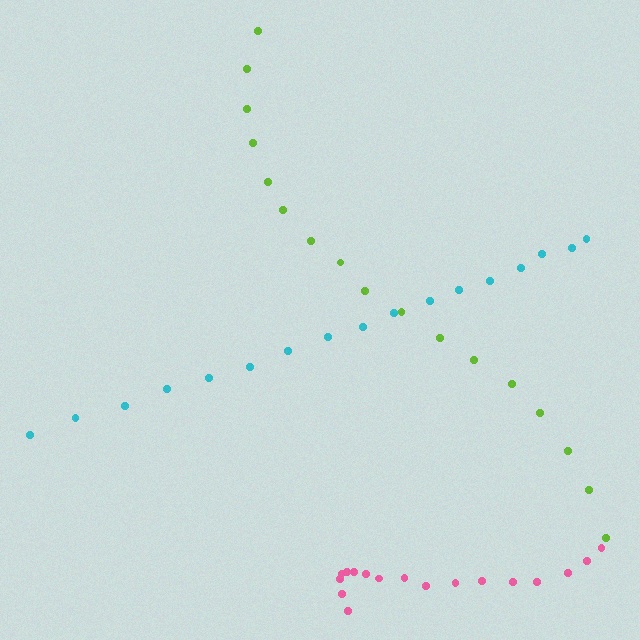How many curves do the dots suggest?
There are 3 distinct paths.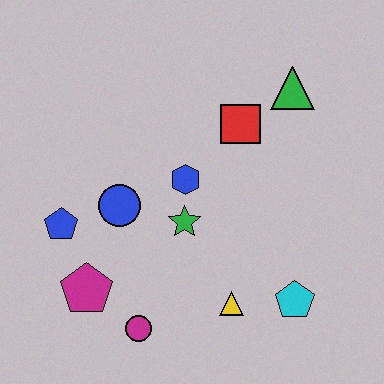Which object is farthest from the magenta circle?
The green triangle is farthest from the magenta circle.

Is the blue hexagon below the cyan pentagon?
No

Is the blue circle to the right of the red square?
No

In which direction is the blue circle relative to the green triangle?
The blue circle is to the left of the green triangle.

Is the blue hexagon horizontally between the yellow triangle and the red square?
No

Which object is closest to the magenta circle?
The magenta pentagon is closest to the magenta circle.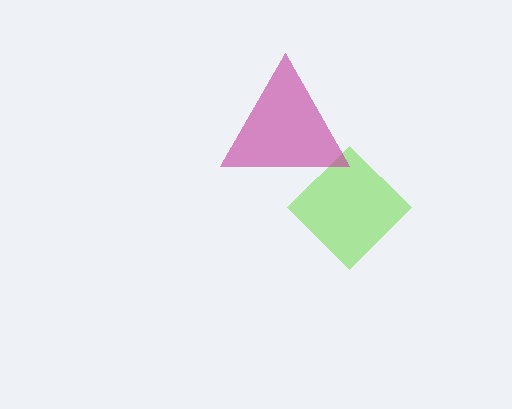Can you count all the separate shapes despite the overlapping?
Yes, there are 2 separate shapes.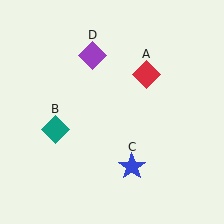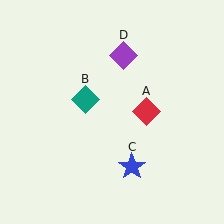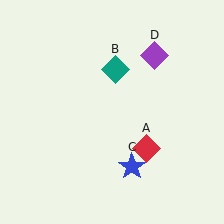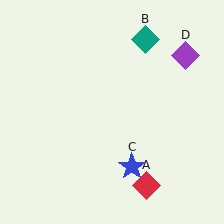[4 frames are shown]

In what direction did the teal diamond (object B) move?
The teal diamond (object B) moved up and to the right.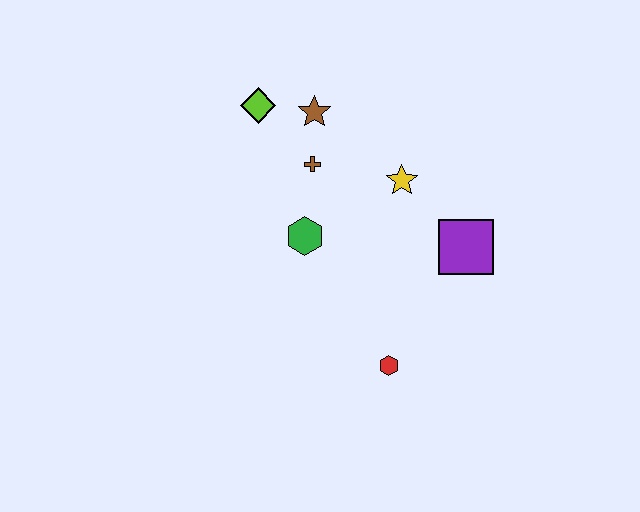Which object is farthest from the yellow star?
The red hexagon is farthest from the yellow star.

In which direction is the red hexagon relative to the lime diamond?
The red hexagon is below the lime diamond.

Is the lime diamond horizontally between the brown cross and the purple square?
No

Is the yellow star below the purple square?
No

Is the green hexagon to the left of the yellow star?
Yes